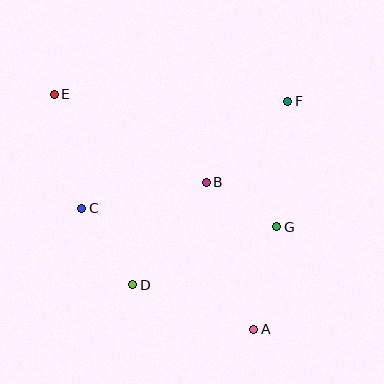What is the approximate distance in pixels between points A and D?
The distance between A and D is approximately 129 pixels.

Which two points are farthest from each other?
Points A and E are farthest from each other.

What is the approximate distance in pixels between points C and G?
The distance between C and G is approximately 196 pixels.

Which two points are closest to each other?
Points B and G are closest to each other.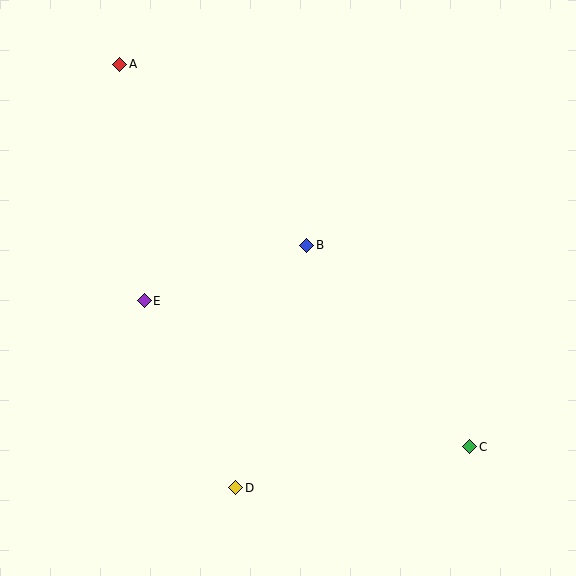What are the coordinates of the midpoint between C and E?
The midpoint between C and E is at (307, 374).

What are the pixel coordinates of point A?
Point A is at (120, 64).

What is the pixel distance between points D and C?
The distance between D and C is 238 pixels.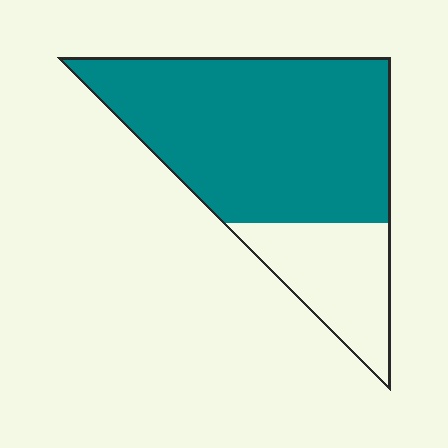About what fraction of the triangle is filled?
About three quarters (3/4).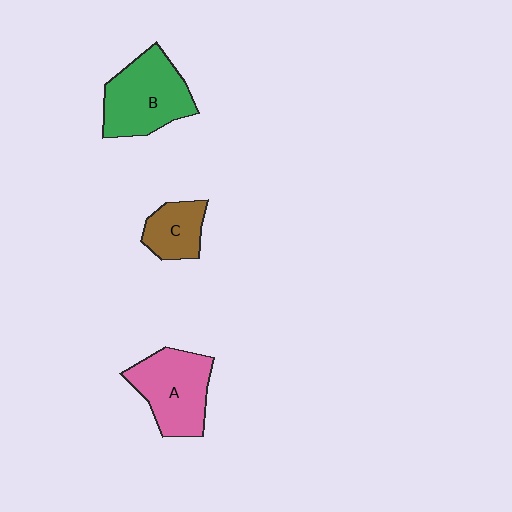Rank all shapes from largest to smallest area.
From largest to smallest: B (green), A (pink), C (brown).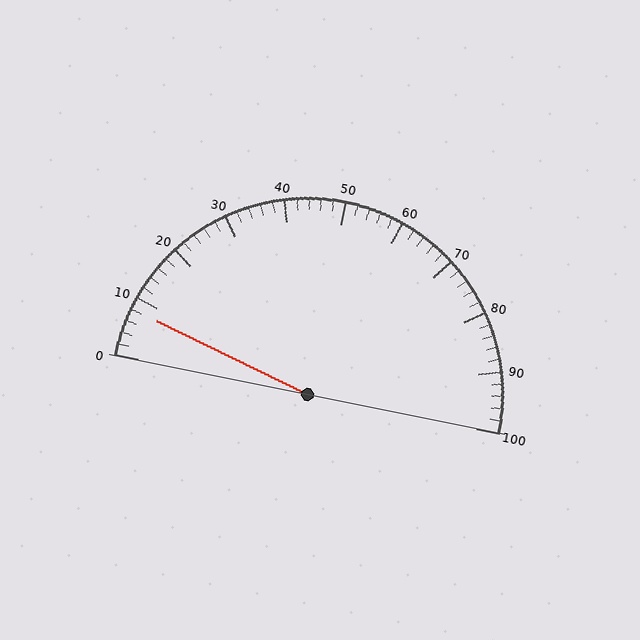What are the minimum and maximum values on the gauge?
The gauge ranges from 0 to 100.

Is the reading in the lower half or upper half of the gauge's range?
The reading is in the lower half of the range (0 to 100).